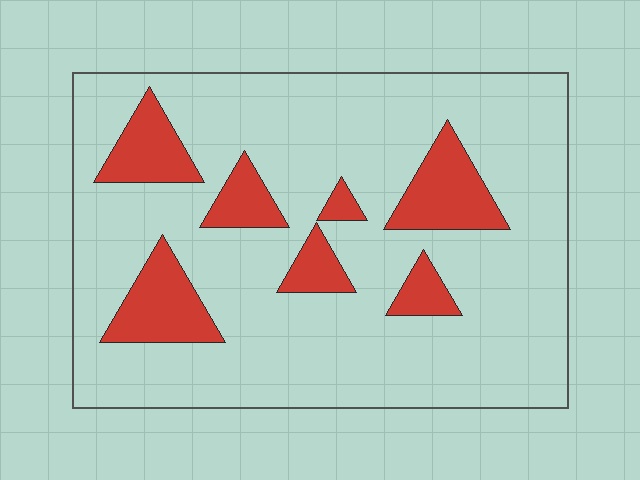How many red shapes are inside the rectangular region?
7.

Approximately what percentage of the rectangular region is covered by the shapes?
Approximately 20%.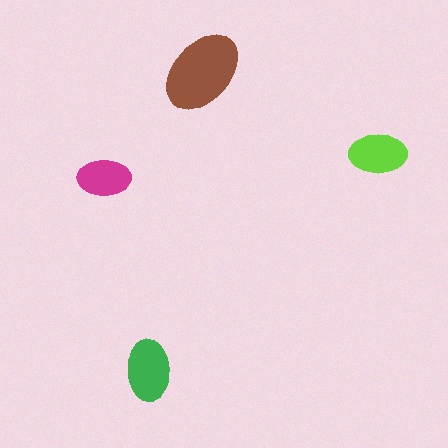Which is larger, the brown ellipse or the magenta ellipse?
The brown one.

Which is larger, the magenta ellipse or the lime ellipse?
The lime one.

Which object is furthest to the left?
The magenta ellipse is leftmost.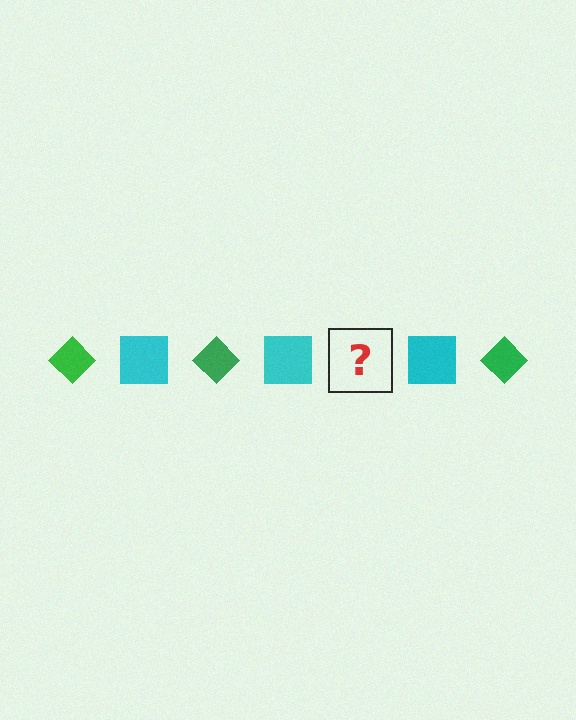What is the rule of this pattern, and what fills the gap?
The rule is that the pattern alternates between green diamond and cyan square. The gap should be filled with a green diamond.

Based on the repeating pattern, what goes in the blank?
The blank should be a green diamond.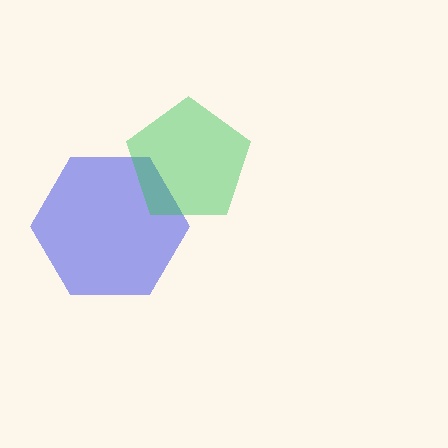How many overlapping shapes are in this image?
There are 2 overlapping shapes in the image.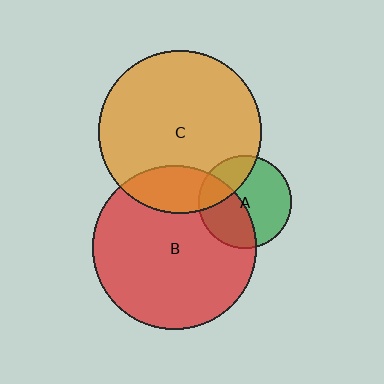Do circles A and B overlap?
Yes.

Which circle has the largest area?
Circle B (red).